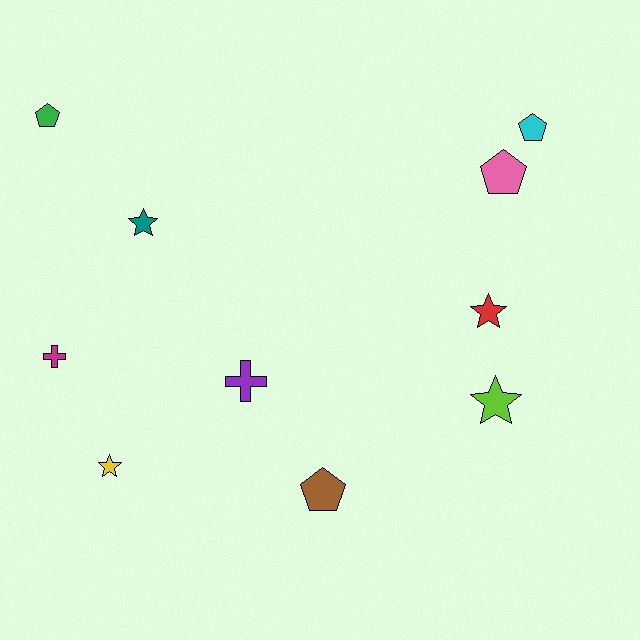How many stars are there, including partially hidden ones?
There are 4 stars.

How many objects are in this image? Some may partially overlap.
There are 10 objects.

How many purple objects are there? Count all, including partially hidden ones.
There is 1 purple object.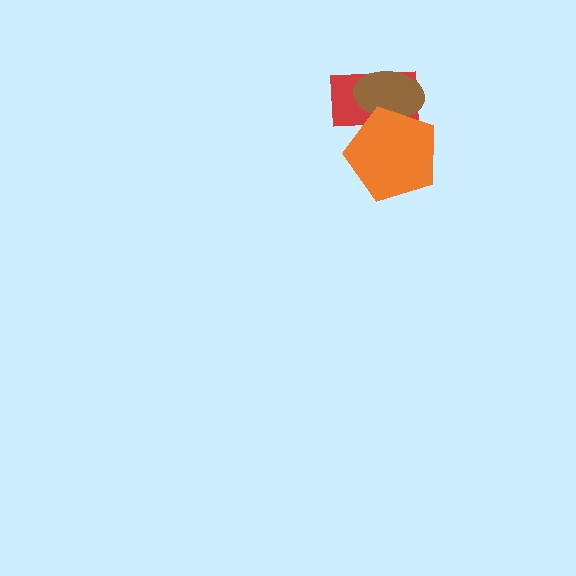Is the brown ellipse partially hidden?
Yes, it is partially covered by another shape.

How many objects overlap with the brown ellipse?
2 objects overlap with the brown ellipse.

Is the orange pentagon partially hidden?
No, no other shape covers it.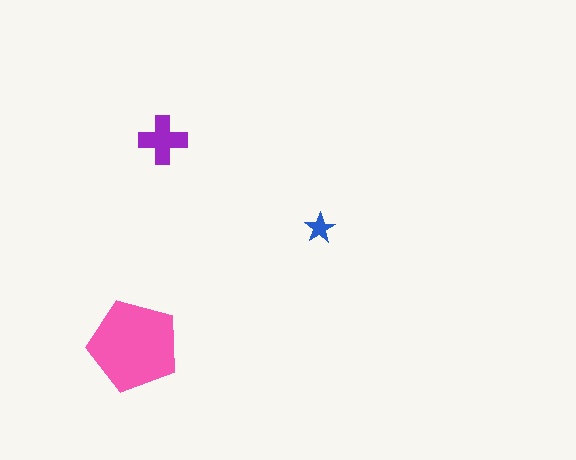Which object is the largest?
The pink pentagon.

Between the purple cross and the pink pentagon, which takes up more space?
The pink pentagon.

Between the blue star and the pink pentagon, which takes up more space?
The pink pentagon.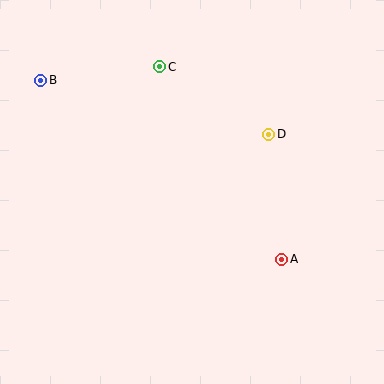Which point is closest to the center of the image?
Point D at (269, 134) is closest to the center.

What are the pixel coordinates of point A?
Point A is at (282, 259).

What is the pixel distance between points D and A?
The distance between D and A is 126 pixels.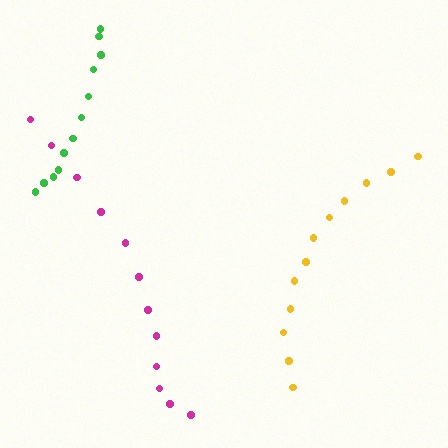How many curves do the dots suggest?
There are 3 distinct paths.